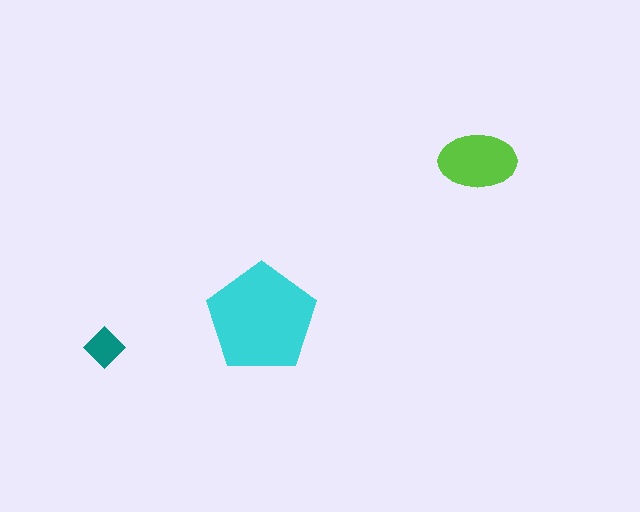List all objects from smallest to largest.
The teal diamond, the lime ellipse, the cyan pentagon.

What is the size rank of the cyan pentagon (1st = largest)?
1st.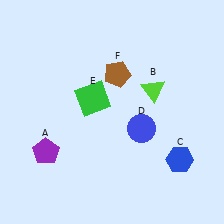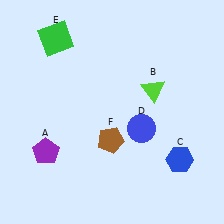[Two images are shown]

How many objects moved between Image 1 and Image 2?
2 objects moved between the two images.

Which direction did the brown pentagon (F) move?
The brown pentagon (F) moved down.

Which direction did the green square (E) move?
The green square (E) moved up.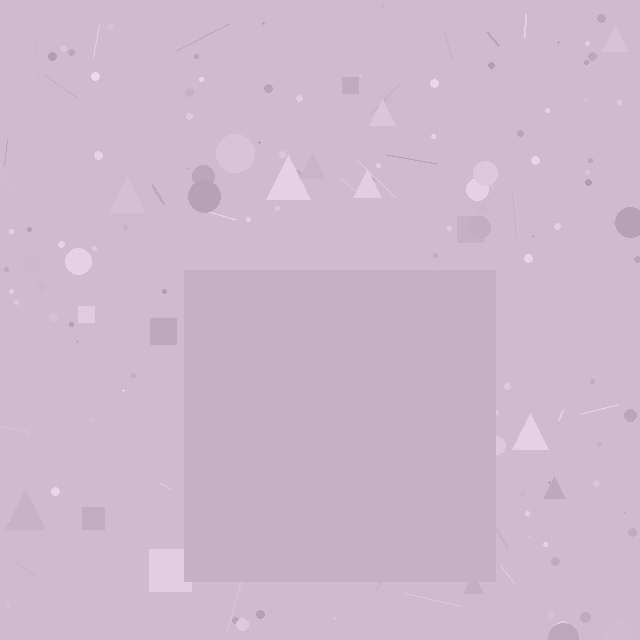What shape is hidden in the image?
A square is hidden in the image.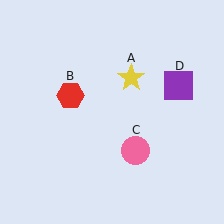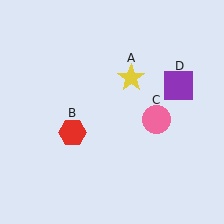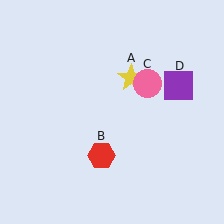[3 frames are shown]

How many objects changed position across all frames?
2 objects changed position: red hexagon (object B), pink circle (object C).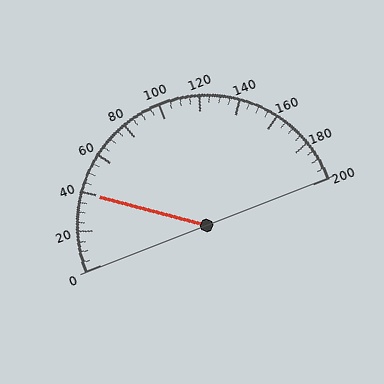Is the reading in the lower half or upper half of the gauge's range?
The reading is in the lower half of the range (0 to 200).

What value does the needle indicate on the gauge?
The needle indicates approximately 40.